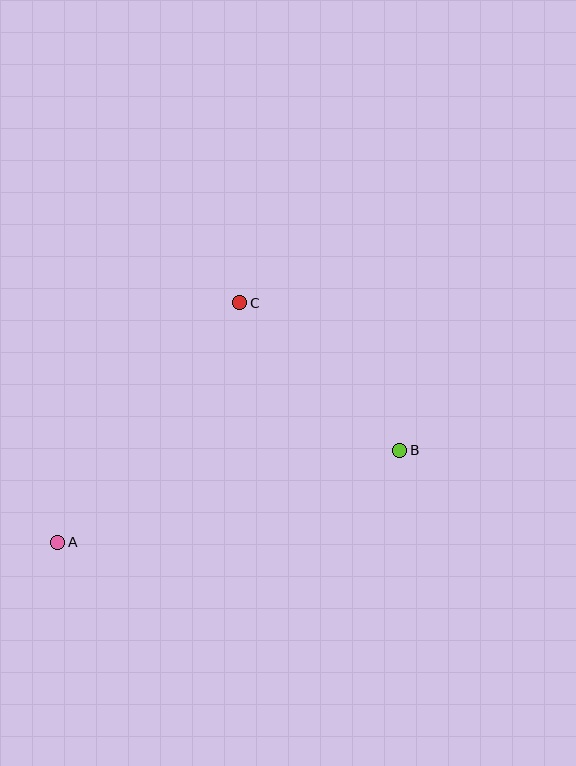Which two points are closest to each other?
Points B and C are closest to each other.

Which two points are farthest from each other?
Points A and B are farthest from each other.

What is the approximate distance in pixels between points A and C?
The distance between A and C is approximately 301 pixels.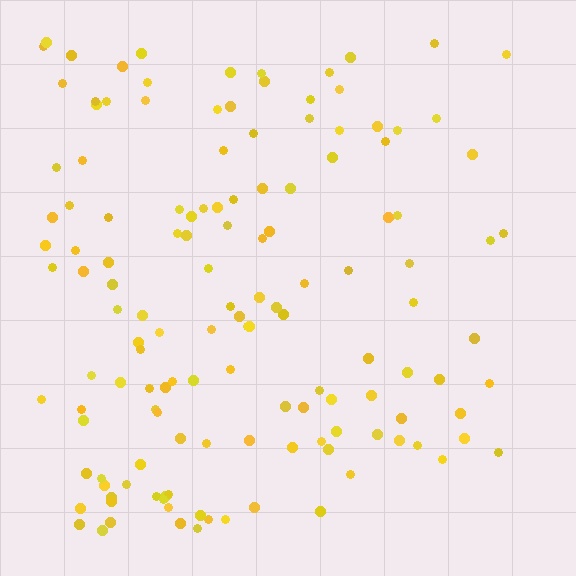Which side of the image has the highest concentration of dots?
The left.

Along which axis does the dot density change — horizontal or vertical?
Horizontal.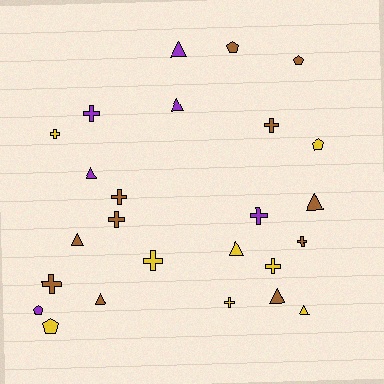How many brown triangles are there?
There are 4 brown triangles.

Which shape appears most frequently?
Cross, with 11 objects.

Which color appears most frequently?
Brown, with 11 objects.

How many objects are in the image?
There are 25 objects.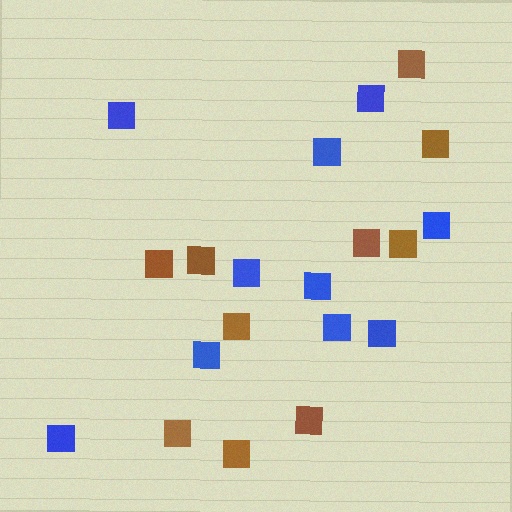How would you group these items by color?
There are 2 groups: one group of blue squares (10) and one group of brown squares (10).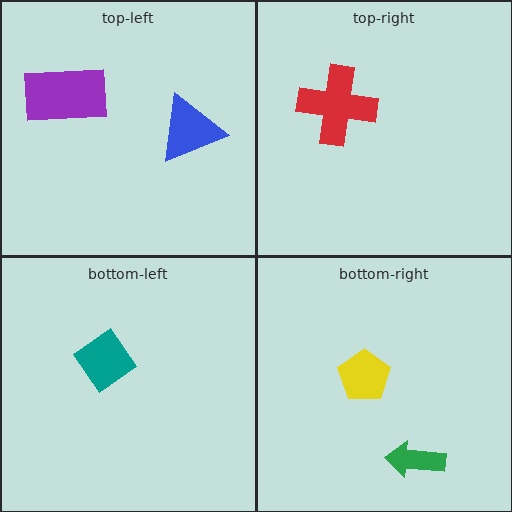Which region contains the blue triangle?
The top-left region.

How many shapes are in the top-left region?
2.